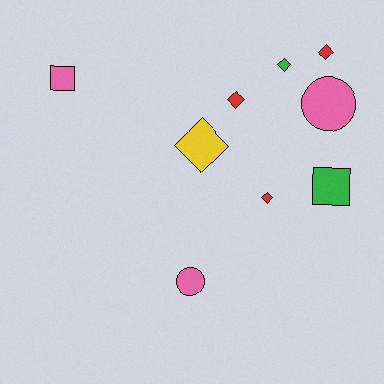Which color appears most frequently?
Red, with 3 objects.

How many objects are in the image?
There are 9 objects.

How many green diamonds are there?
There is 1 green diamond.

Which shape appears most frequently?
Diamond, with 5 objects.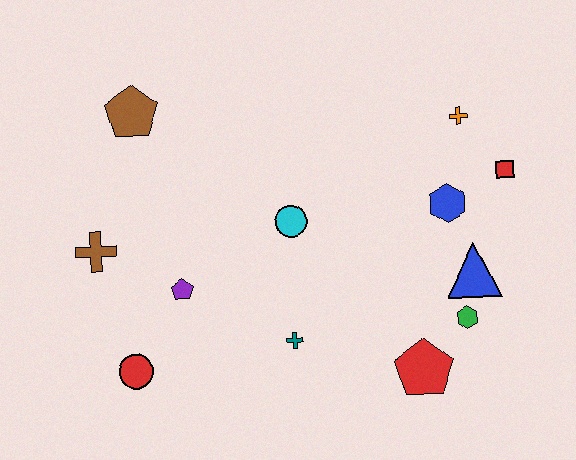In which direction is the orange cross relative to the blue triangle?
The orange cross is above the blue triangle.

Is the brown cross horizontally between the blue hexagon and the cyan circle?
No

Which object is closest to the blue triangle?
The green hexagon is closest to the blue triangle.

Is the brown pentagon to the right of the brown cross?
Yes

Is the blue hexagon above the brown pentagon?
No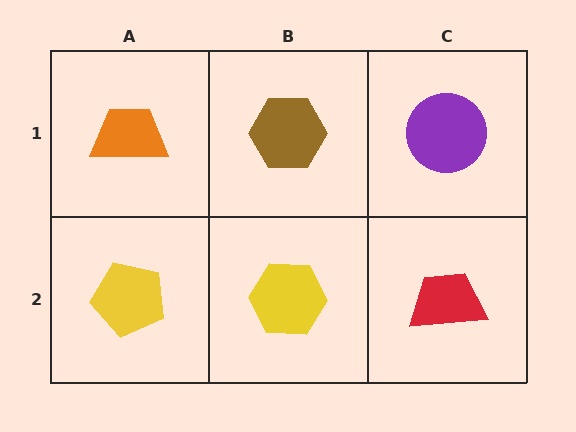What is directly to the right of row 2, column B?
A red trapezoid.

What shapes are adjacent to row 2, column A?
An orange trapezoid (row 1, column A), a yellow hexagon (row 2, column B).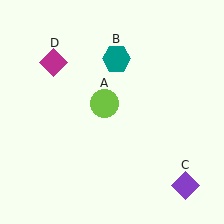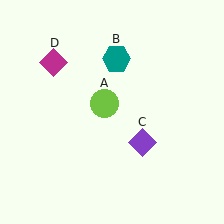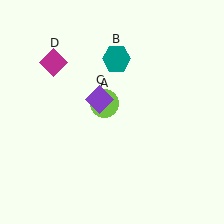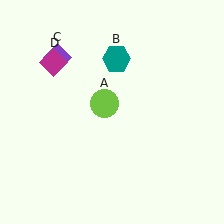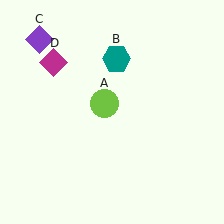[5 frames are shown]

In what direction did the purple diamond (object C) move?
The purple diamond (object C) moved up and to the left.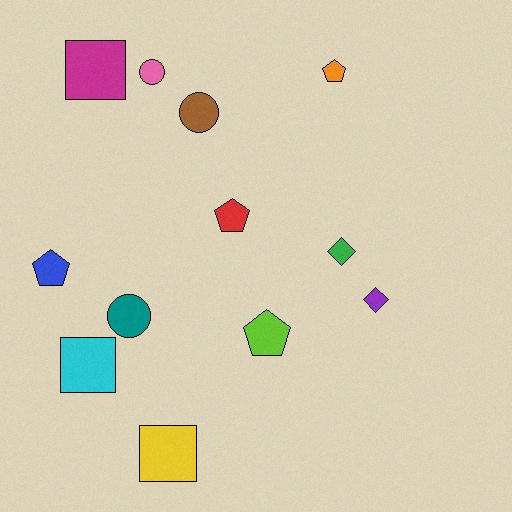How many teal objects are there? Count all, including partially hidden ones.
There is 1 teal object.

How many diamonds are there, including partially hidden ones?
There are 2 diamonds.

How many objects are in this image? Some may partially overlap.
There are 12 objects.